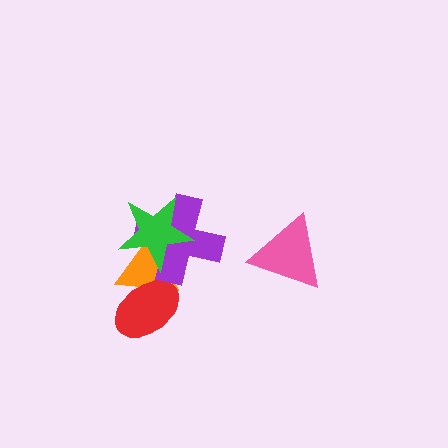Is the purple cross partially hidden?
Yes, it is partially covered by another shape.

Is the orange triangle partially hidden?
Yes, it is partially covered by another shape.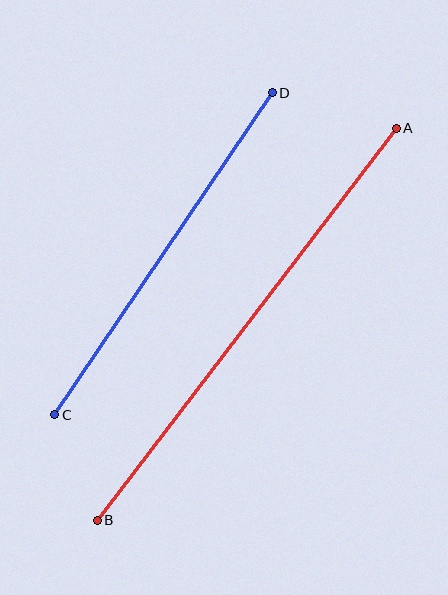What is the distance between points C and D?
The distance is approximately 388 pixels.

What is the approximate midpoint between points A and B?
The midpoint is at approximately (247, 324) pixels.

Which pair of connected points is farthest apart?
Points A and B are farthest apart.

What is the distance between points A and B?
The distance is approximately 493 pixels.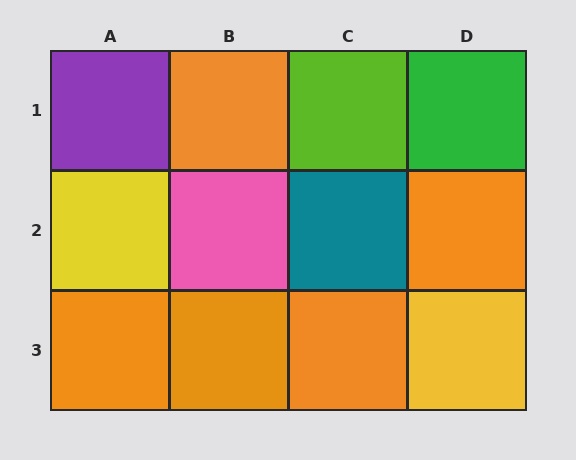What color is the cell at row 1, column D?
Green.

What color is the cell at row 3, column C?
Orange.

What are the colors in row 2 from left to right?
Yellow, pink, teal, orange.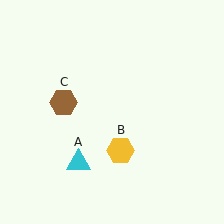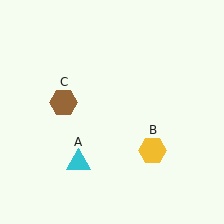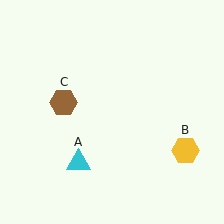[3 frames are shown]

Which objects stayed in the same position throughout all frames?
Cyan triangle (object A) and brown hexagon (object C) remained stationary.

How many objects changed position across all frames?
1 object changed position: yellow hexagon (object B).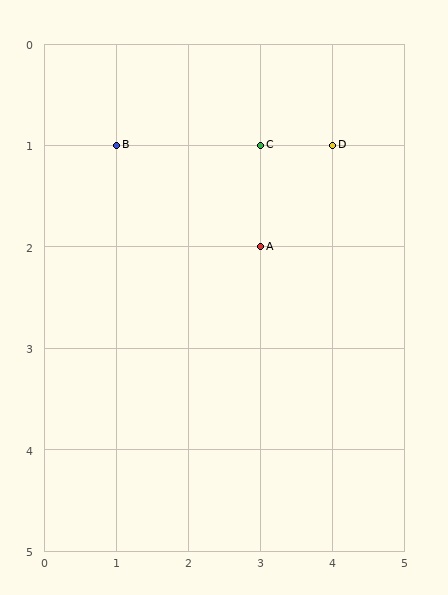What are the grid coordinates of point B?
Point B is at grid coordinates (1, 1).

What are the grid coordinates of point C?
Point C is at grid coordinates (3, 1).